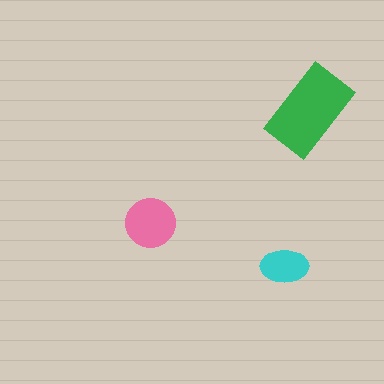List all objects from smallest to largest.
The cyan ellipse, the pink circle, the green rectangle.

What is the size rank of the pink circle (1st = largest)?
2nd.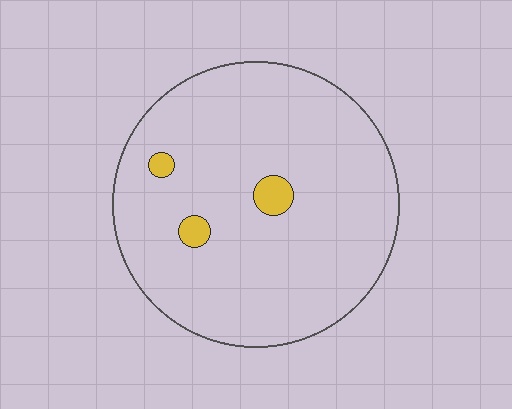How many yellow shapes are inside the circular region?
3.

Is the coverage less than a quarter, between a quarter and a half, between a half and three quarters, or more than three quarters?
Less than a quarter.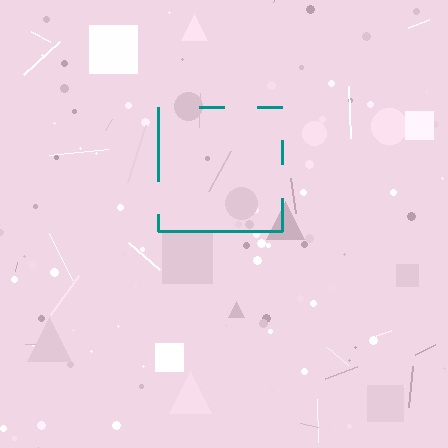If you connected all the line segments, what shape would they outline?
They would outline a square.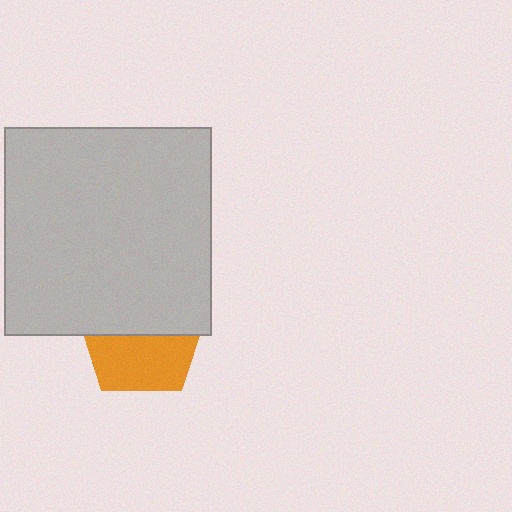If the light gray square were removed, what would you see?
You would see the complete orange pentagon.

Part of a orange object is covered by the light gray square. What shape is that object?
It is a pentagon.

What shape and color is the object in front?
The object in front is a light gray square.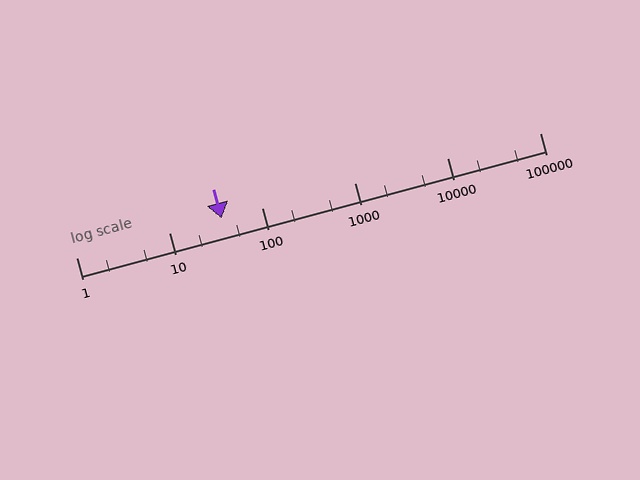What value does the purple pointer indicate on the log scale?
The pointer indicates approximately 37.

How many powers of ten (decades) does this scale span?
The scale spans 5 decades, from 1 to 100000.